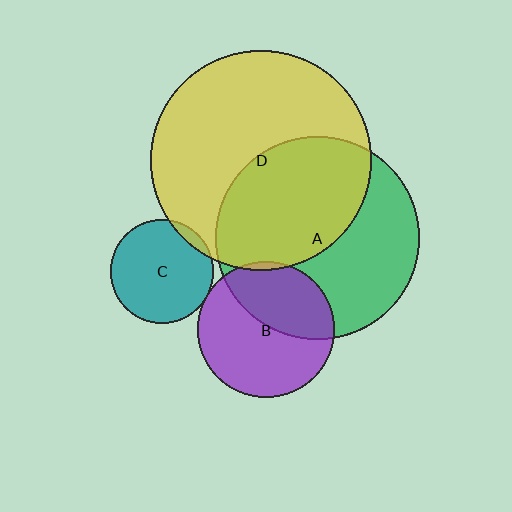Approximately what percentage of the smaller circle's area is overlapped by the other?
Approximately 5%.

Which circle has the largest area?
Circle D (yellow).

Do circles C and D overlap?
Yes.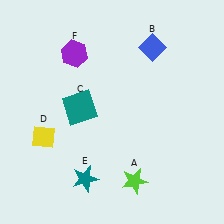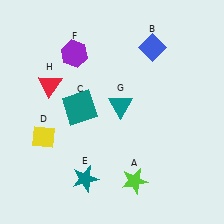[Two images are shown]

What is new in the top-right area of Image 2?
A teal triangle (G) was added in the top-right area of Image 2.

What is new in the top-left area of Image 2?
A red triangle (H) was added in the top-left area of Image 2.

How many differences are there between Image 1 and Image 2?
There are 2 differences between the two images.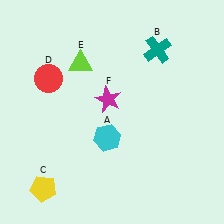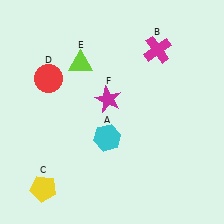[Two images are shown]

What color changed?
The cross (B) changed from teal in Image 1 to magenta in Image 2.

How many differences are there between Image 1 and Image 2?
There is 1 difference between the two images.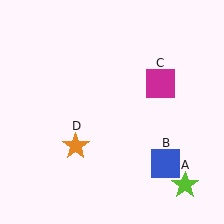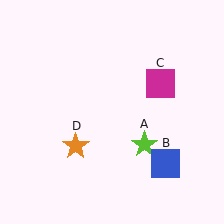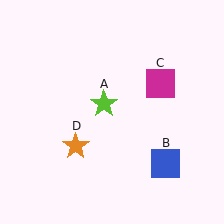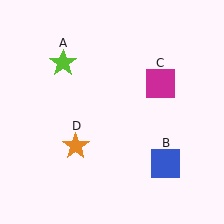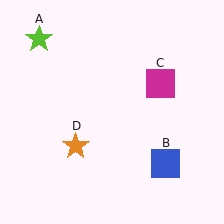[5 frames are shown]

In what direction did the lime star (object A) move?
The lime star (object A) moved up and to the left.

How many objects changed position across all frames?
1 object changed position: lime star (object A).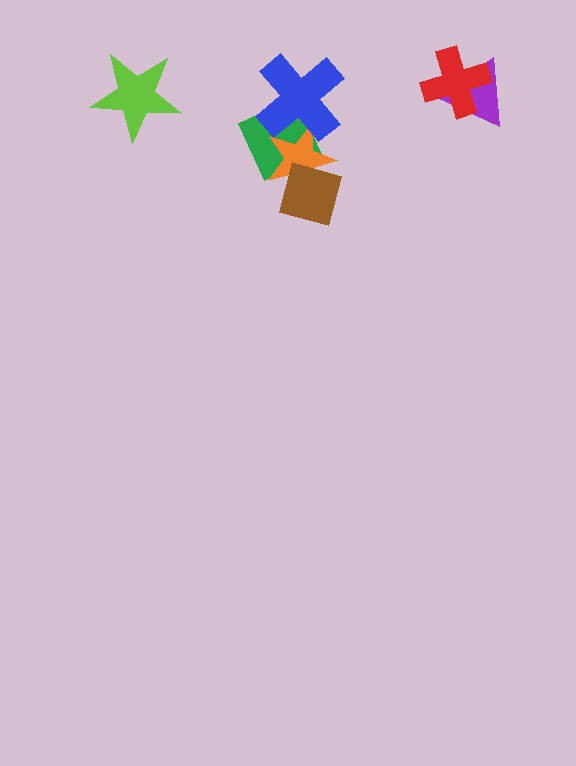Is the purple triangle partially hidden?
Yes, it is partially covered by another shape.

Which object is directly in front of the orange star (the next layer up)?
The brown diamond is directly in front of the orange star.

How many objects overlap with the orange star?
3 objects overlap with the orange star.